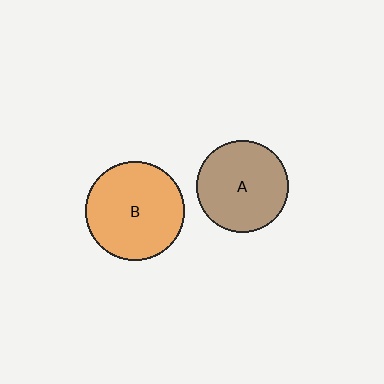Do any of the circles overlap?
No, none of the circles overlap.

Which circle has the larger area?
Circle B (orange).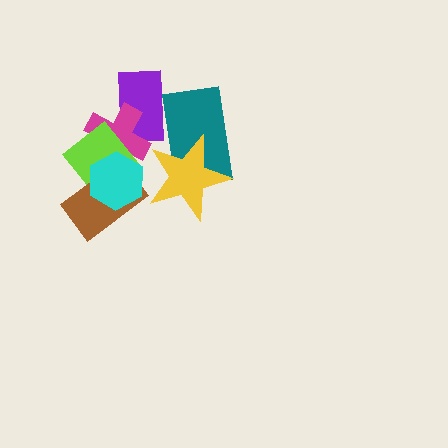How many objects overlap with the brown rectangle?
2 objects overlap with the brown rectangle.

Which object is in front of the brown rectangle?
The cyan hexagon is in front of the brown rectangle.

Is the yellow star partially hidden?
No, no other shape covers it.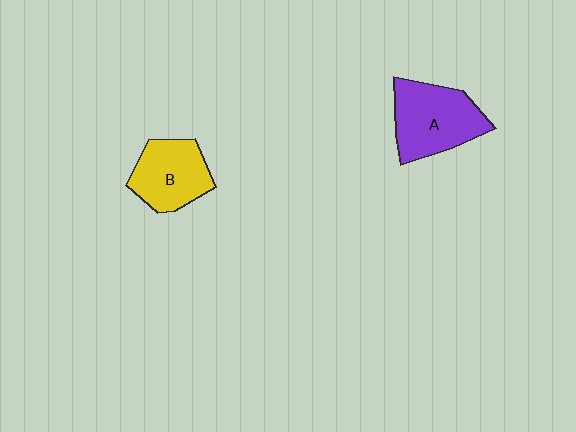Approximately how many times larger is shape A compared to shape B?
Approximately 1.2 times.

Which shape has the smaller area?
Shape B (yellow).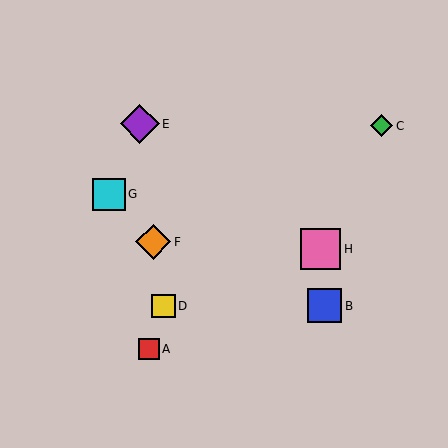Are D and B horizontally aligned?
Yes, both are at y≈306.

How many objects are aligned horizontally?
2 objects (B, D) are aligned horizontally.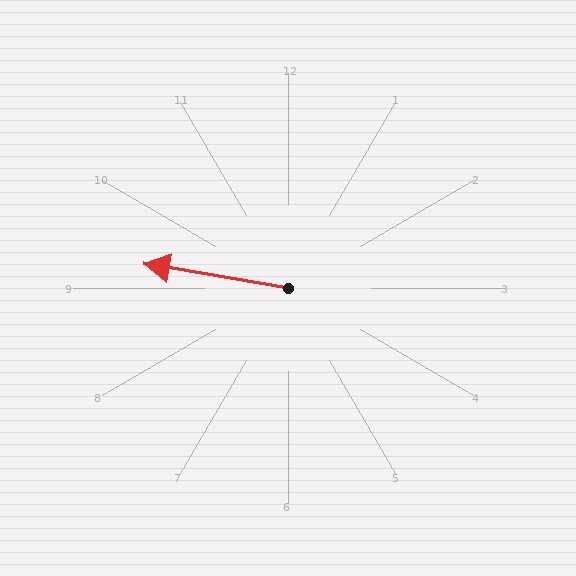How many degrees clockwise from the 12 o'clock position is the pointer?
Approximately 280 degrees.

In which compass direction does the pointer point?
West.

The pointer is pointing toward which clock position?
Roughly 9 o'clock.